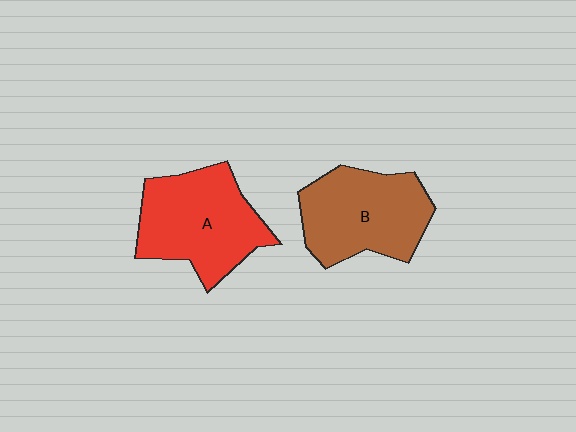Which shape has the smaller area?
Shape B (brown).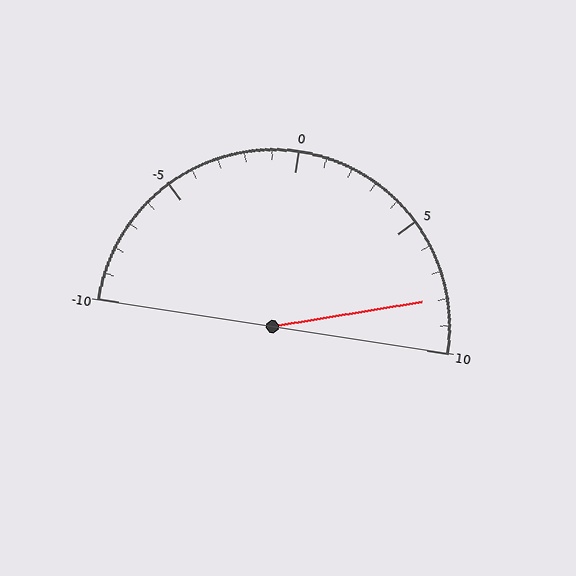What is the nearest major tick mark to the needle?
The nearest major tick mark is 10.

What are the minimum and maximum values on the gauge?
The gauge ranges from -10 to 10.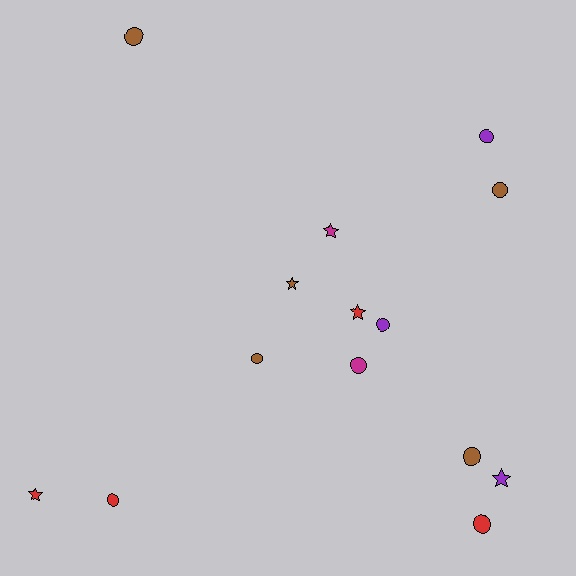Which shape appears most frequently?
Circle, with 9 objects.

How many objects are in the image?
There are 14 objects.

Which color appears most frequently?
Brown, with 5 objects.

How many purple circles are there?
There are 2 purple circles.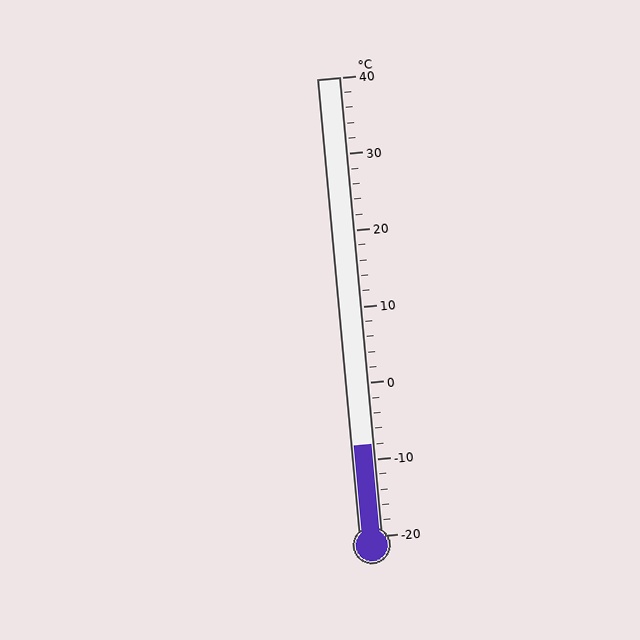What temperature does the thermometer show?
The thermometer shows approximately -8°C.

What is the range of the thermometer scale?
The thermometer scale ranges from -20°C to 40°C.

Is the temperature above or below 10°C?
The temperature is below 10°C.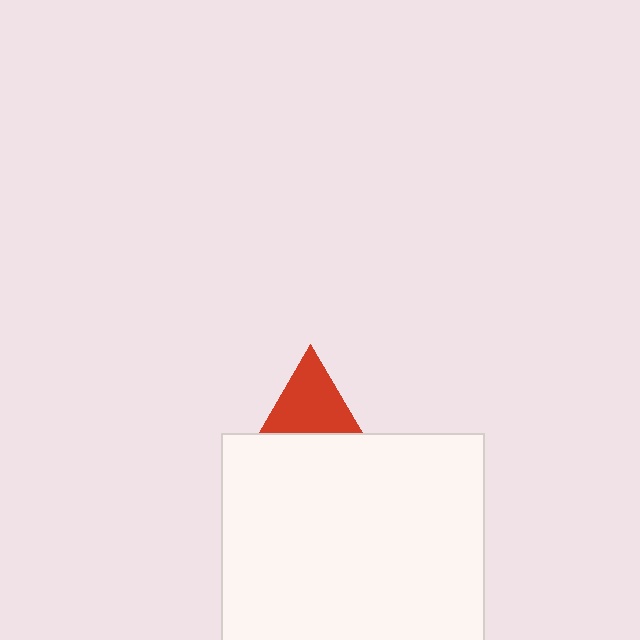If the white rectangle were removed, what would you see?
You would see the complete red triangle.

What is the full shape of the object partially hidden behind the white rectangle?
The partially hidden object is a red triangle.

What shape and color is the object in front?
The object in front is a white rectangle.